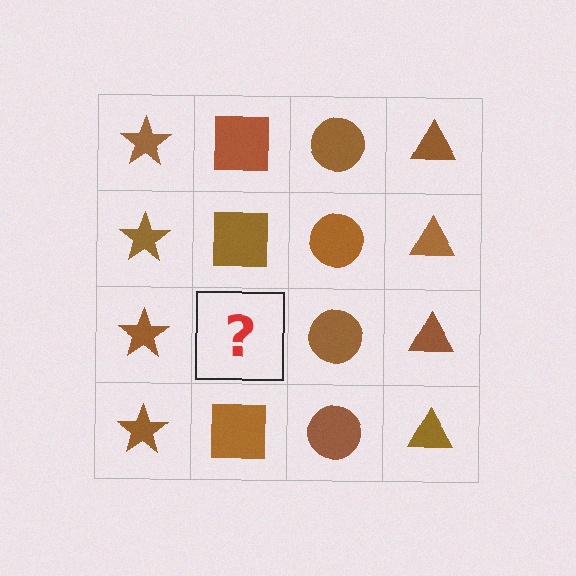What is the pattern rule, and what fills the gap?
The rule is that each column has a consistent shape. The gap should be filled with a brown square.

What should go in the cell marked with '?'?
The missing cell should contain a brown square.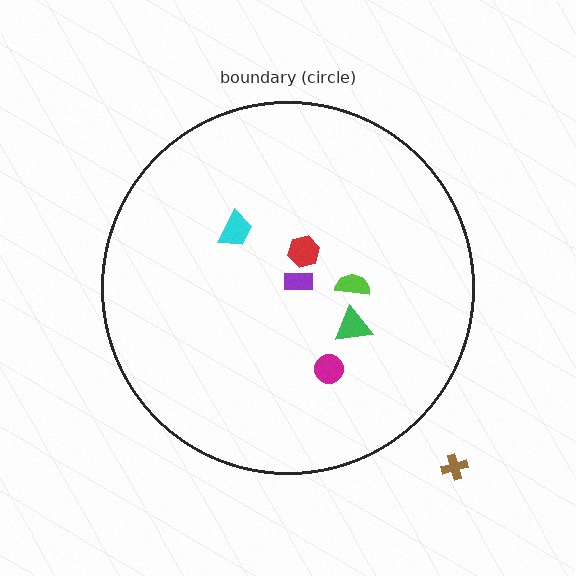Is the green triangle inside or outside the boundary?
Inside.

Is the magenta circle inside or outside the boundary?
Inside.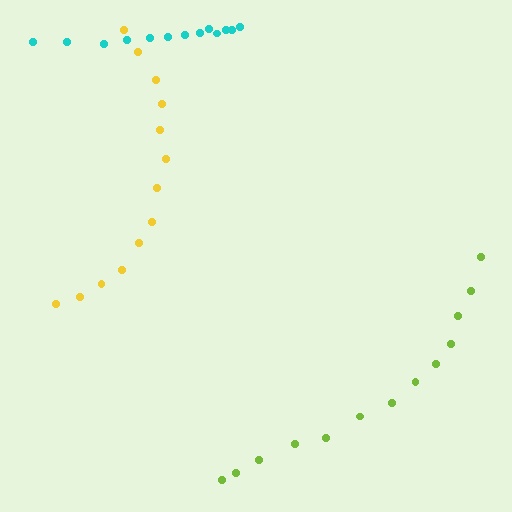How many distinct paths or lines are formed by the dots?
There are 3 distinct paths.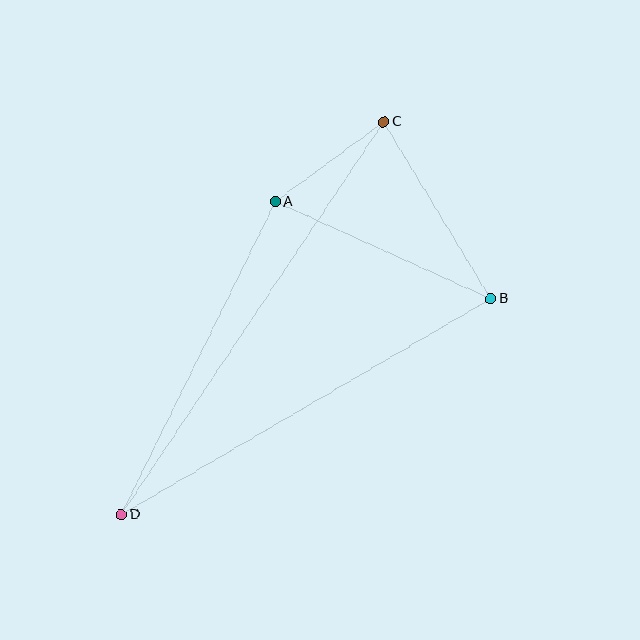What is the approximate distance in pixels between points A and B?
The distance between A and B is approximately 236 pixels.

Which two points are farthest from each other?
Points C and D are farthest from each other.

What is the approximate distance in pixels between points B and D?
The distance between B and D is approximately 428 pixels.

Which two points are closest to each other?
Points A and C are closest to each other.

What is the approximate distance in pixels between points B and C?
The distance between B and C is approximately 207 pixels.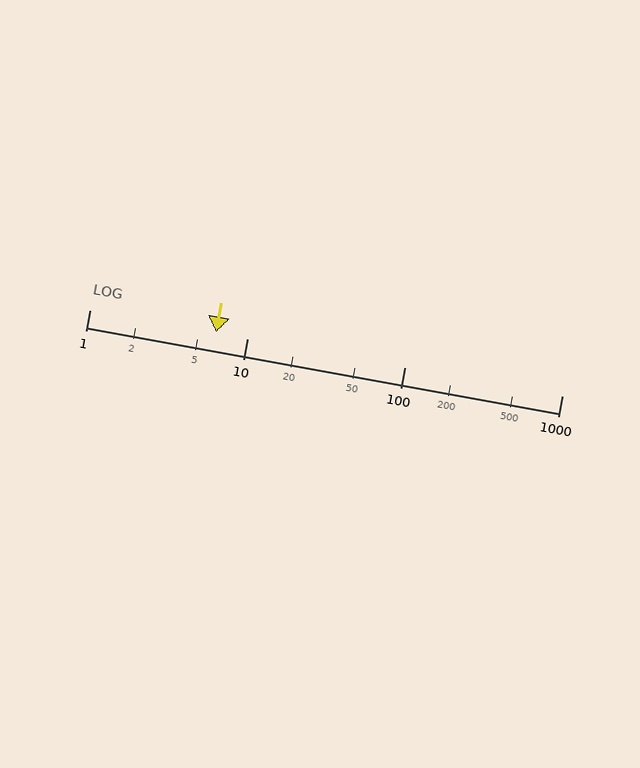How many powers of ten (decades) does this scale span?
The scale spans 3 decades, from 1 to 1000.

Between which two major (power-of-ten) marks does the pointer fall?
The pointer is between 1 and 10.